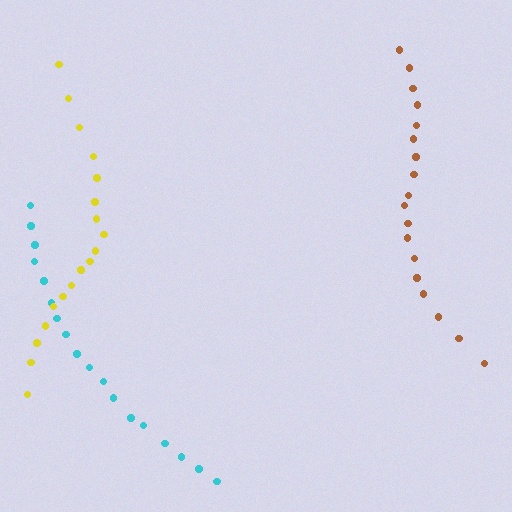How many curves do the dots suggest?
There are 3 distinct paths.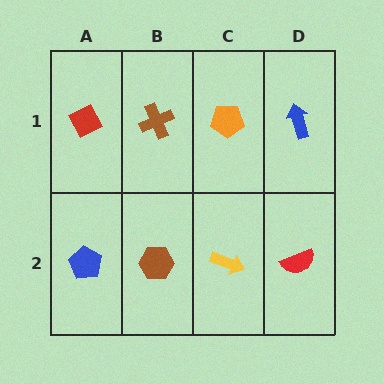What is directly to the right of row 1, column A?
A brown cross.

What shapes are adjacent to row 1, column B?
A brown hexagon (row 2, column B), a red diamond (row 1, column A), an orange pentagon (row 1, column C).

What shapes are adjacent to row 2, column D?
A blue arrow (row 1, column D), a yellow arrow (row 2, column C).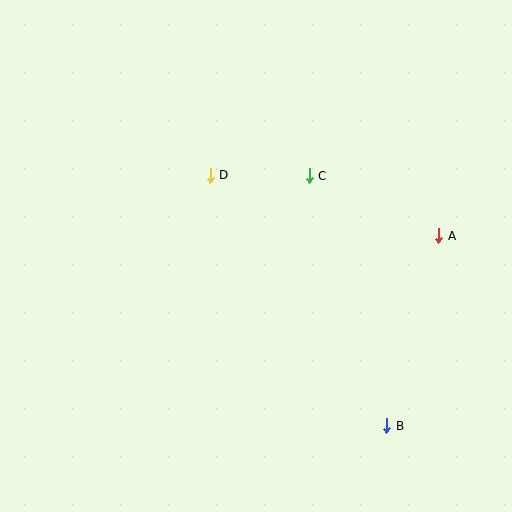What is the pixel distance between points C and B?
The distance between C and B is 262 pixels.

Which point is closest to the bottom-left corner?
Point B is closest to the bottom-left corner.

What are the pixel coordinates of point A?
Point A is at (439, 236).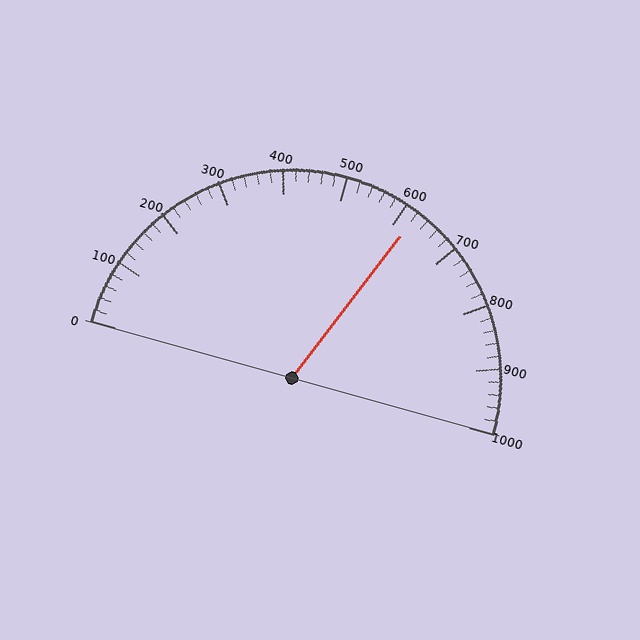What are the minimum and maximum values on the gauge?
The gauge ranges from 0 to 1000.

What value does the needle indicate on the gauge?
The needle indicates approximately 620.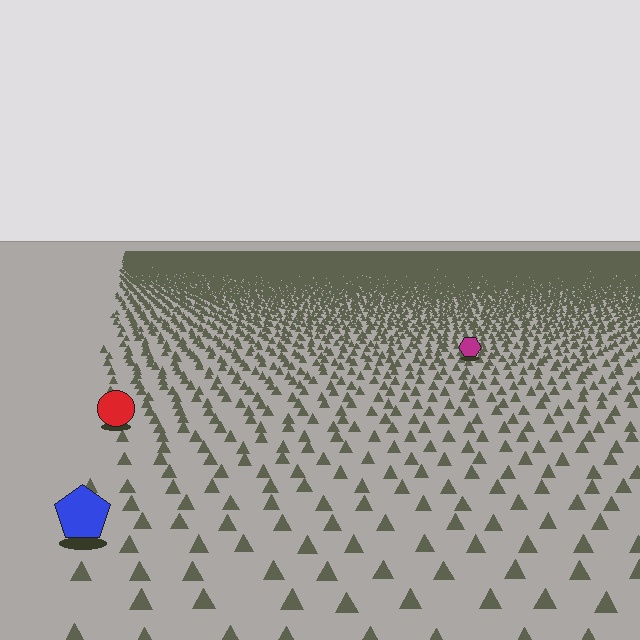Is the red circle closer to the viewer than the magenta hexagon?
Yes. The red circle is closer — you can tell from the texture gradient: the ground texture is coarser near it.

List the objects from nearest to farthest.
From nearest to farthest: the blue pentagon, the red circle, the magenta hexagon.